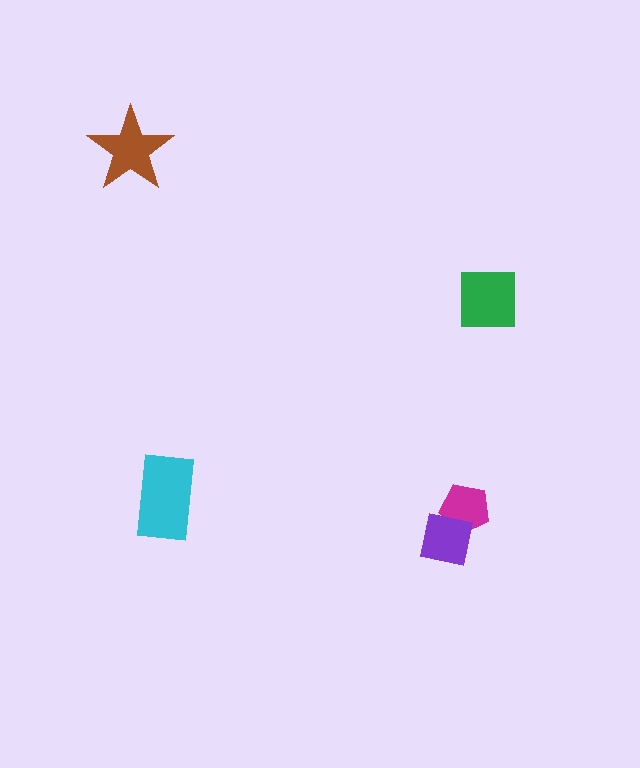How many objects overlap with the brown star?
0 objects overlap with the brown star.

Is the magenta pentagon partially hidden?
Yes, it is partially covered by another shape.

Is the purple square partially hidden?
No, no other shape covers it.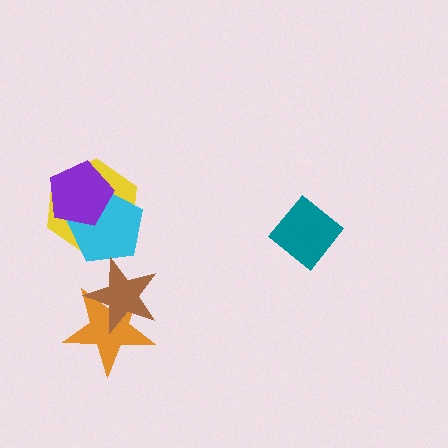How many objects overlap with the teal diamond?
0 objects overlap with the teal diamond.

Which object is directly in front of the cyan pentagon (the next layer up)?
The brown star is directly in front of the cyan pentagon.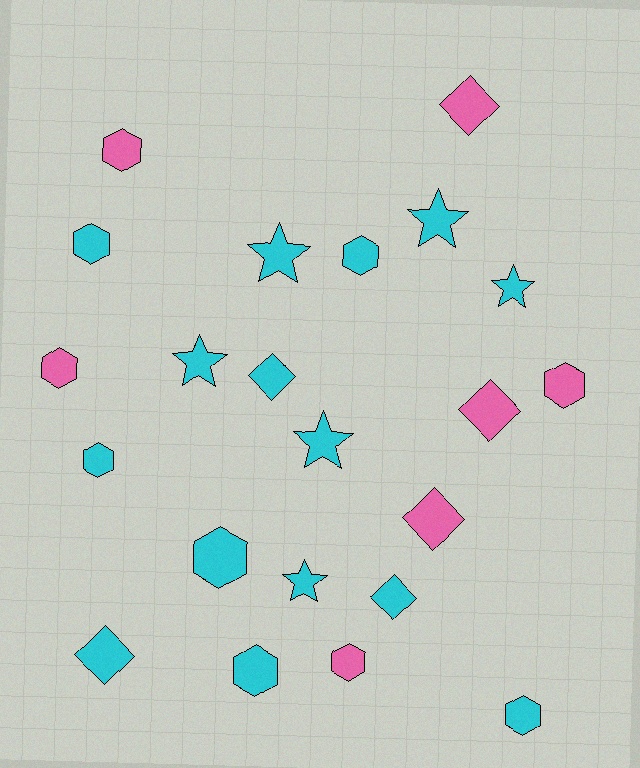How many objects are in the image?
There are 22 objects.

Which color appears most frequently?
Cyan, with 15 objects.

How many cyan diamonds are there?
There are 3 cyan diamonds.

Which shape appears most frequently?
Hexagon, with 10 objects.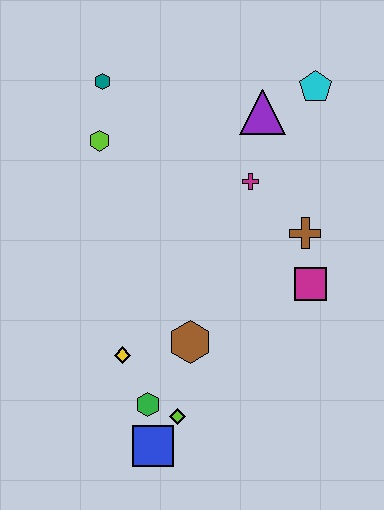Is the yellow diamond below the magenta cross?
Yes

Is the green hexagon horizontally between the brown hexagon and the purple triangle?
No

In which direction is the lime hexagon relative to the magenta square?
The lime hexagon is to the left of the magenta square.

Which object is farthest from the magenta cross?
The blue square is farthest from the magenta cross.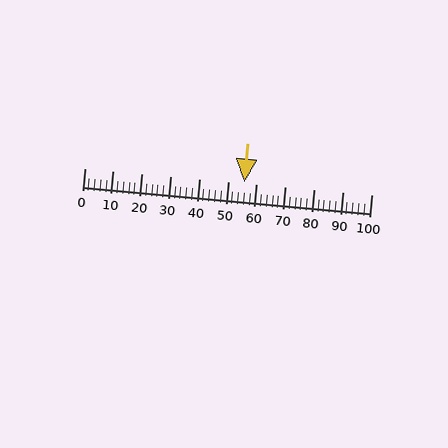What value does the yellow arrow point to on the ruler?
The yellow arrow points to approximately 56.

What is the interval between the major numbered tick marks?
The major tick marks are spaced 10 units apart.